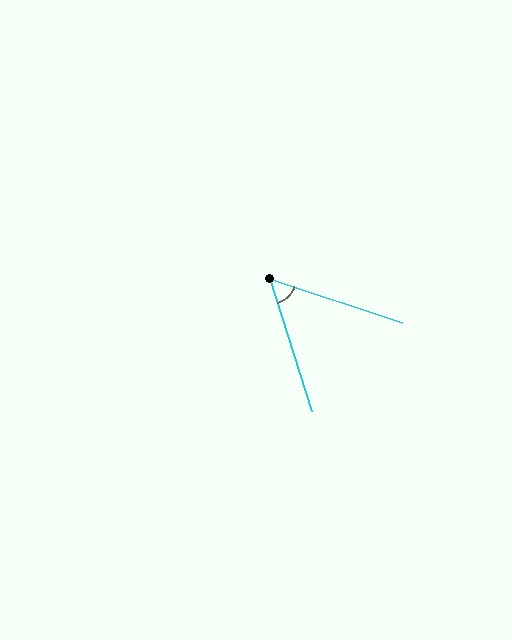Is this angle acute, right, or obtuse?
It is acute.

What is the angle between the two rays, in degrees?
Approximately 55 degrees.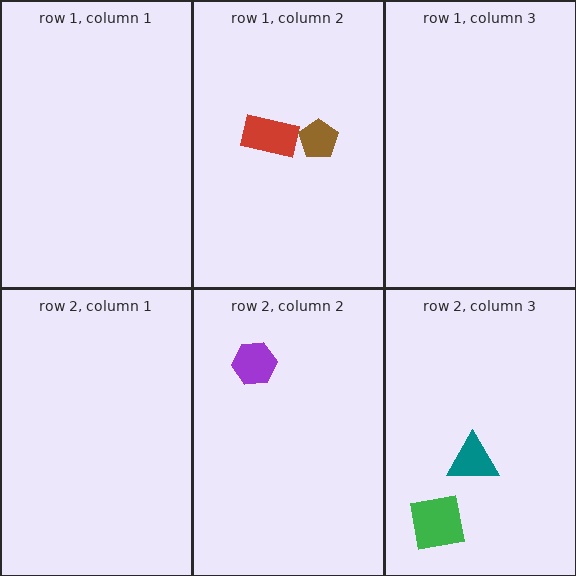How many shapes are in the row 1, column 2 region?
2.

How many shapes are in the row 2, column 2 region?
1.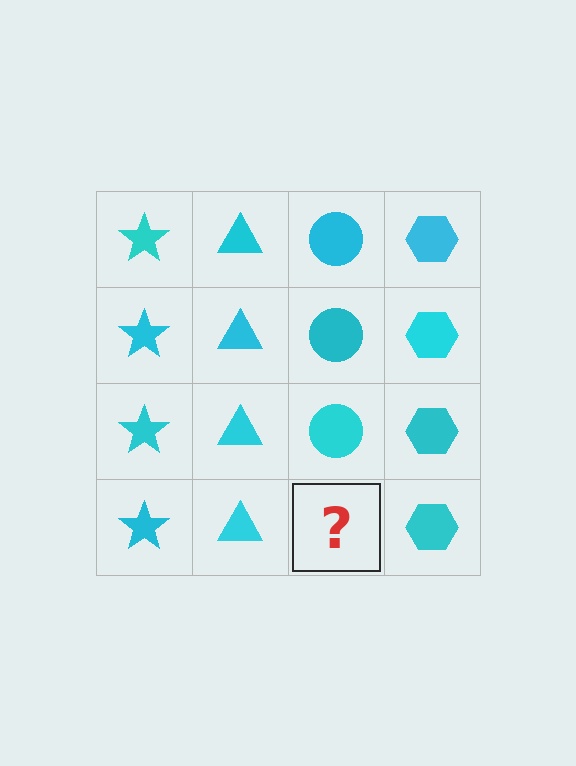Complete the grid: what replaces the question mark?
The question mark should be replaced with a cyan circle.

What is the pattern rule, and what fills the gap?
The rule is that each column has a consistent shape. The gap should be filled with a cyan circle.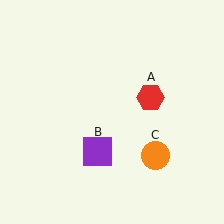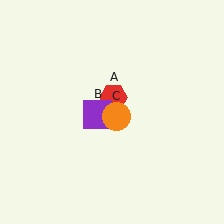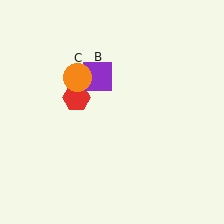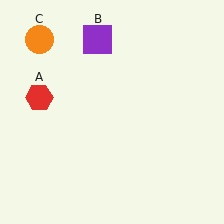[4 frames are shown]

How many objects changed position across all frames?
3 objects changed position: red hexagon (object A), purple square (object B), orange circle (object C).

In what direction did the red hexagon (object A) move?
The red hexagon (object A) moved left.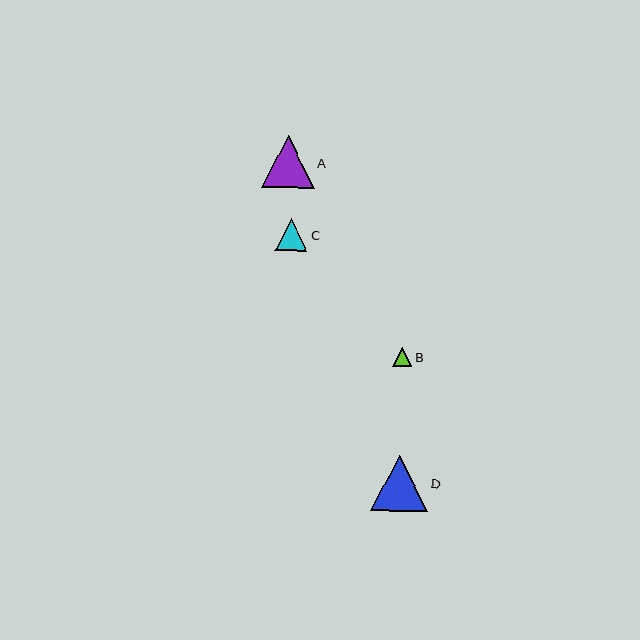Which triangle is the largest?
Triangle D is the largest with a size of approximately 56 pixels.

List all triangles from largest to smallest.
From largest to smallest: D, A, C, B.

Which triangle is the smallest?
Triangle B is the smallest with a size of approximately 19 pixels.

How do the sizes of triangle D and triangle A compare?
Triangle D and triangle A are approximately the same size.